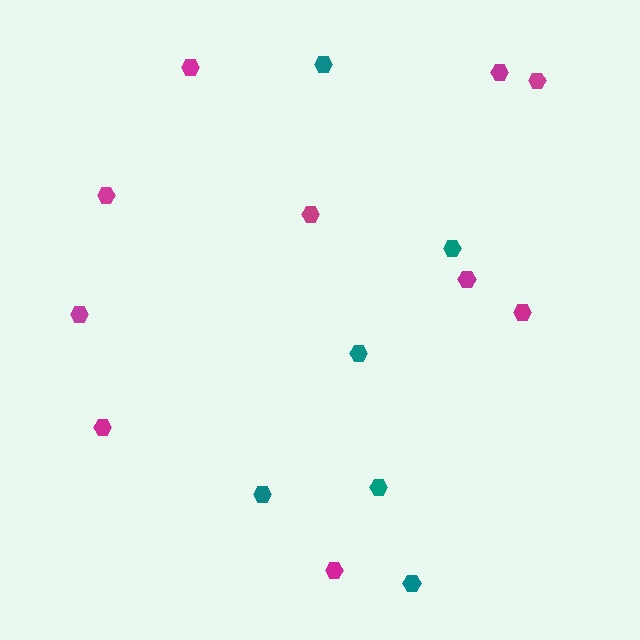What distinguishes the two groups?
There are 2 groups: one group of magenta hexagons (10) and one group of teal hexagons (6).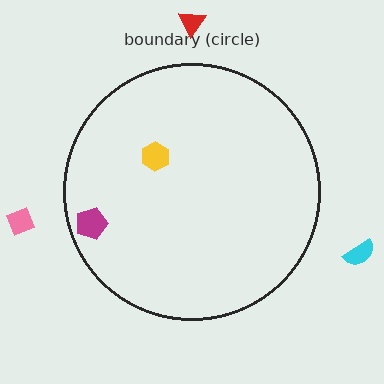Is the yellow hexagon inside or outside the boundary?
Inside.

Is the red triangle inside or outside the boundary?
Outside.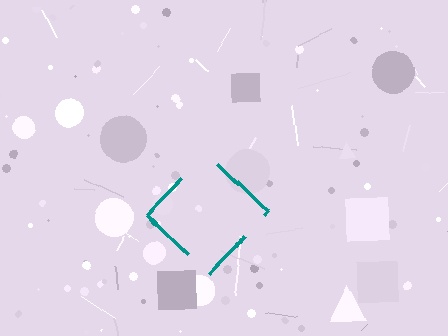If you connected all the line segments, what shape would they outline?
They would outline a diamond.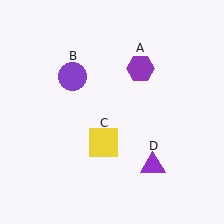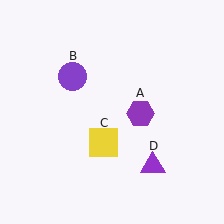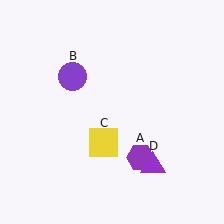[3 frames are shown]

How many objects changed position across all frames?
1 object changed position: purple hexagon (object A).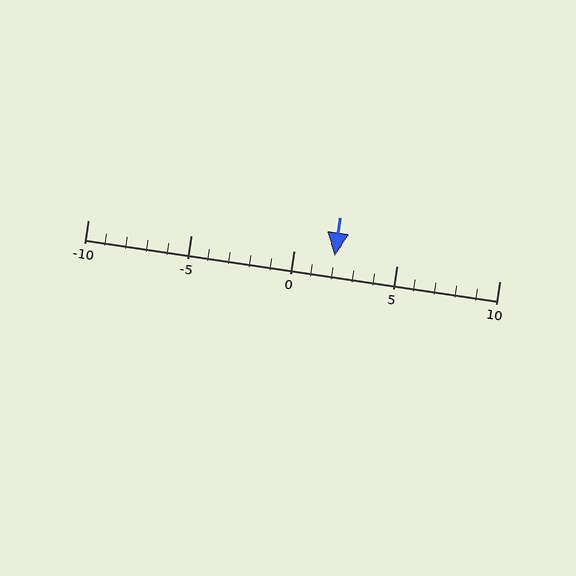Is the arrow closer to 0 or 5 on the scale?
The arrow is closer to 0.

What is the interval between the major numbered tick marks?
The major tick marks are spaced 5 units apart.